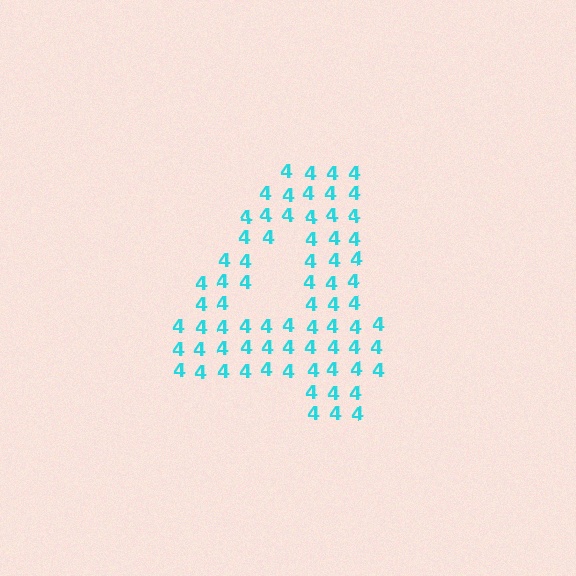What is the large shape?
The large shape is the digit 4.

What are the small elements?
The small elements are digit 4's.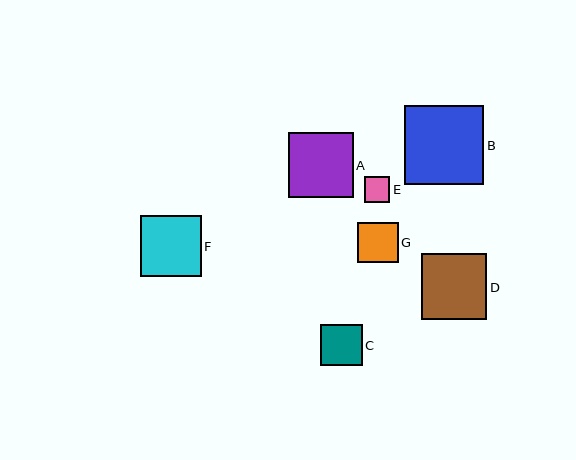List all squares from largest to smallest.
From largest to smallest: B, D, A, F, C, G, E.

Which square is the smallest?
Square E is the smallest with a size of approximately 25 pixels.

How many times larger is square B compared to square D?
Square B is approximately 1.2 times the size of square D.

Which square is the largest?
Square B is the largest with a size of approximately 79 pixels.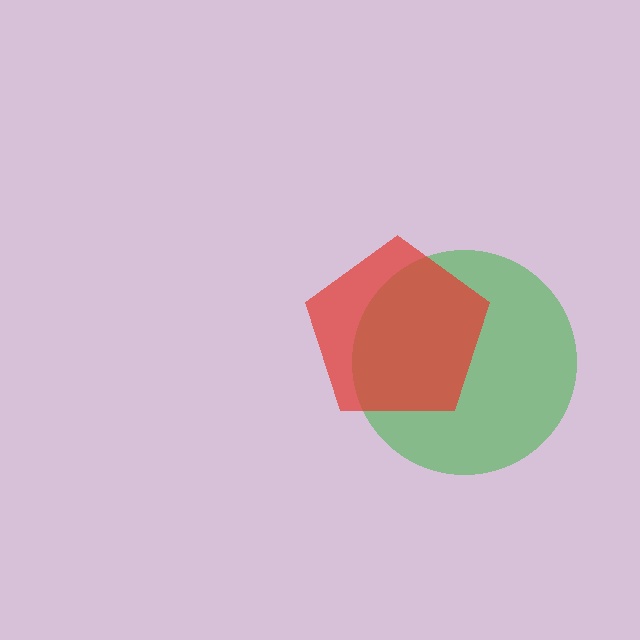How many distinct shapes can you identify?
There are 2 distinct shapes: a green circle, a red pentagon.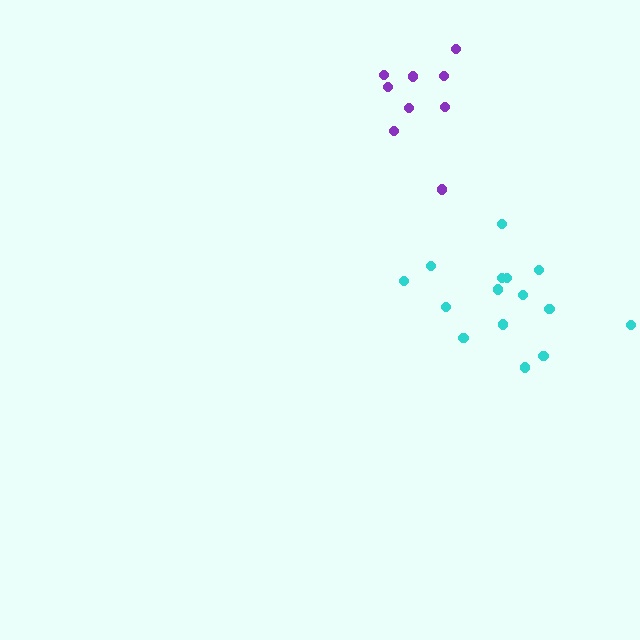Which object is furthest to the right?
The cyan cluster is rightmost.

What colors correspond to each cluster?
The clusters are colored: cyan, purple.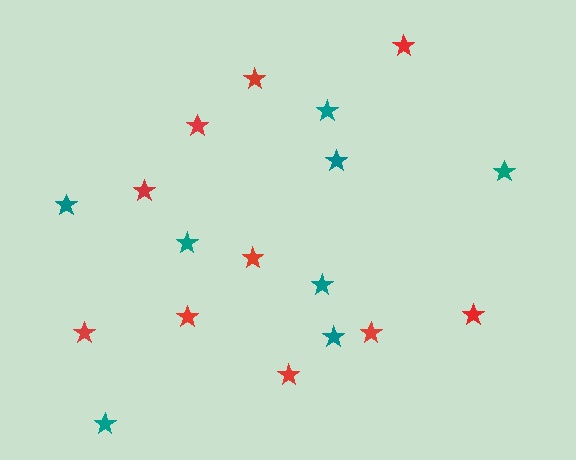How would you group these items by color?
There are 2 groups: one group of teal stars (8) and one group of red stars (10).